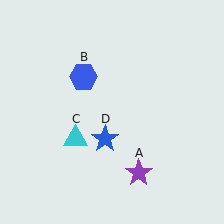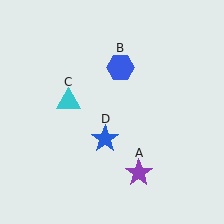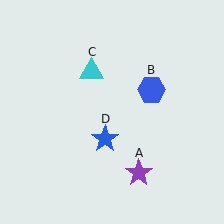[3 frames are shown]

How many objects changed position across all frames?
2 objects changed position: blue hexagon (object B), cyan triangle (object C).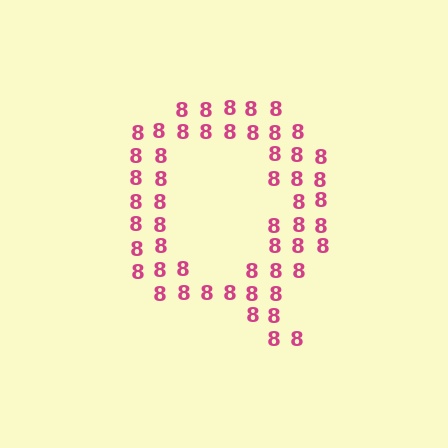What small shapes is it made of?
It is made of small digit 8's.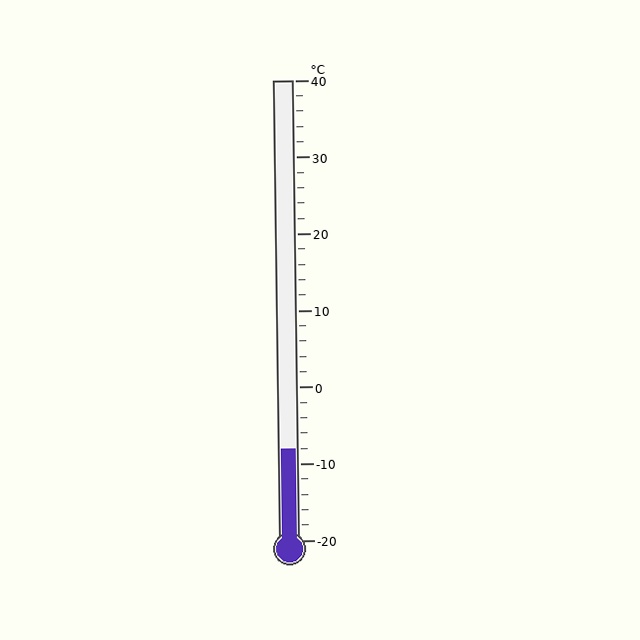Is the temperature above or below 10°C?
The temperature is below 10°C.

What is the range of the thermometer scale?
The thermometer scale ranges from -20°C to 40°C.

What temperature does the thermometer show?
The thermometer shows approximately -8°C.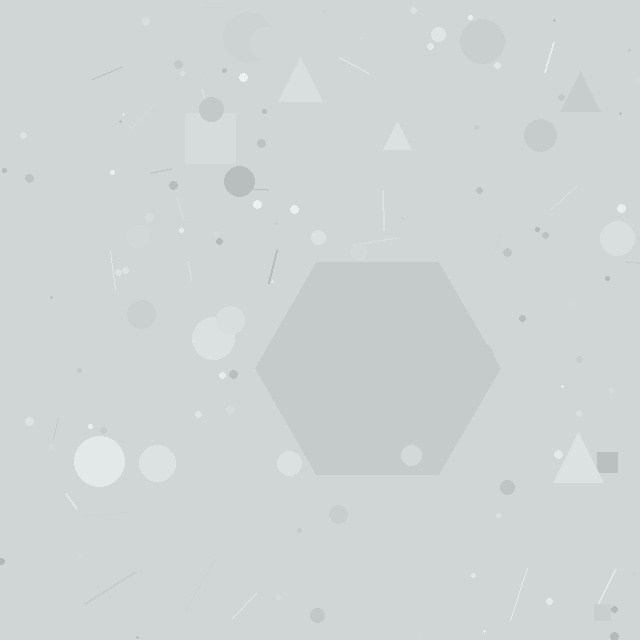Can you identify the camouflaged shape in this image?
The camouflaged shape is a hexagon.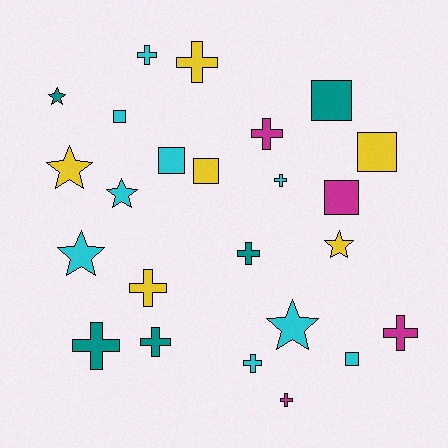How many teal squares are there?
There is 1 teal square.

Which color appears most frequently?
Cyan, with 9 objects.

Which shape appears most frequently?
Cross, with 11 objects.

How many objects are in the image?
There are 24 objects.